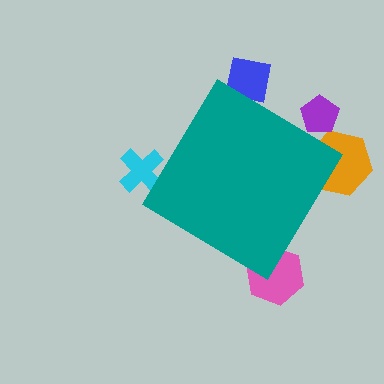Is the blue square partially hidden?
Yes, the blue square is partially hidden behind the teal diamond.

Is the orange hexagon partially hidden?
Yes, the orange hexagon is partially hidden behind the teal diamond.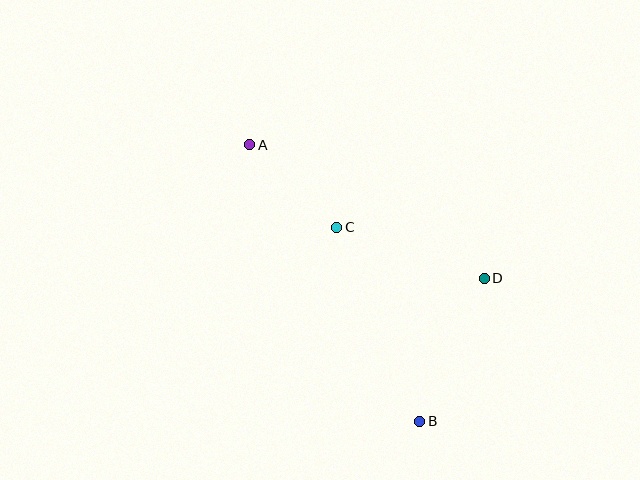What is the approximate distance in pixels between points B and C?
The distance between B and C is approximately 211 pixels.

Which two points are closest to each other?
Points A and C are closest to each other.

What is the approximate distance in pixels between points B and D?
The distance between B and D is approximately 157 pixels.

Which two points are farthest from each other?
Points A and B are farthest from each other.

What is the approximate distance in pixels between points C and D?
The distance between C and D is approximately 156 pixels.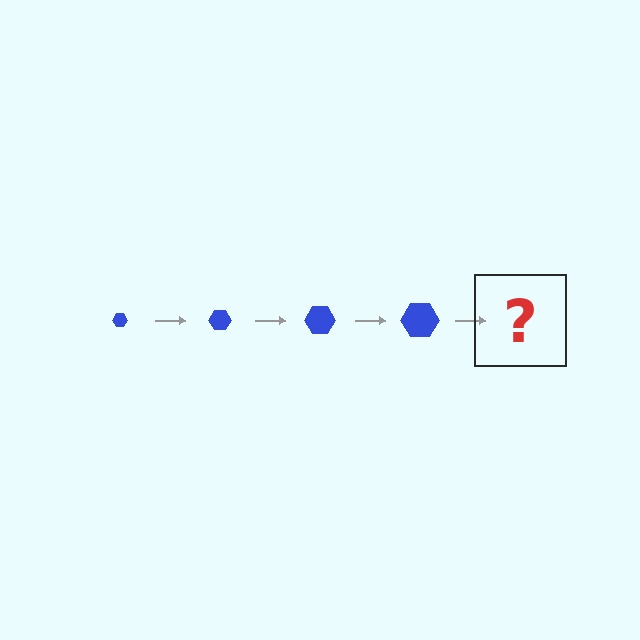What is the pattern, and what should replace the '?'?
The pattern is that the hexagon gets progressively larger each step. The '?' should be a blue hexagon, larger than the previous one.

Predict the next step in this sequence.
The next step is a blue hexagon, larger than the previous one.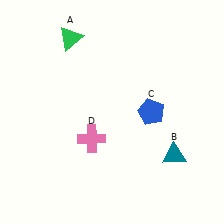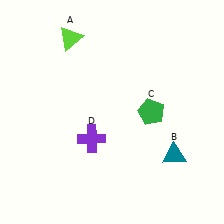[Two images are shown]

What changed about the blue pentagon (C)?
In Image 1, C is blue. In Image 2, it changed to green.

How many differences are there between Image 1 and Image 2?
There are 3 differences between the two images.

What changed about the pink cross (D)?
In Image 1, D is pink. In Image 2, it changed to purple.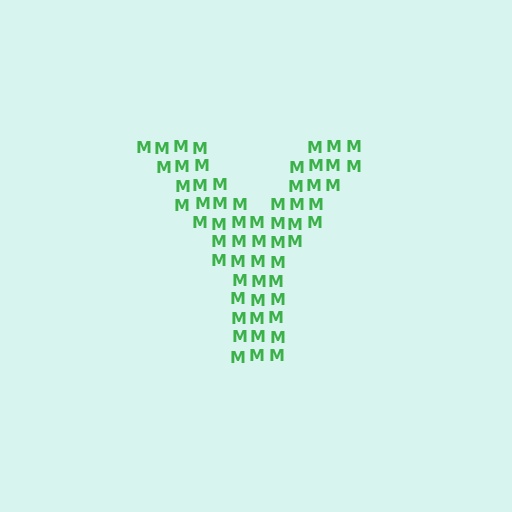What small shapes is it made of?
It is made of small letter M's.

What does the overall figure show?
The overall figure shows the letter Y.